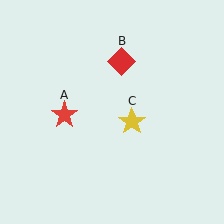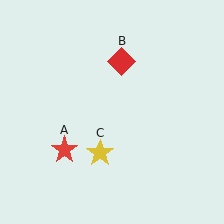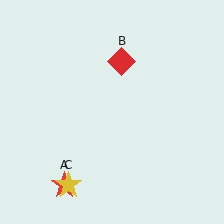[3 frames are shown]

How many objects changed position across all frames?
2 objects changed position: red star (object A), yellow star (object C).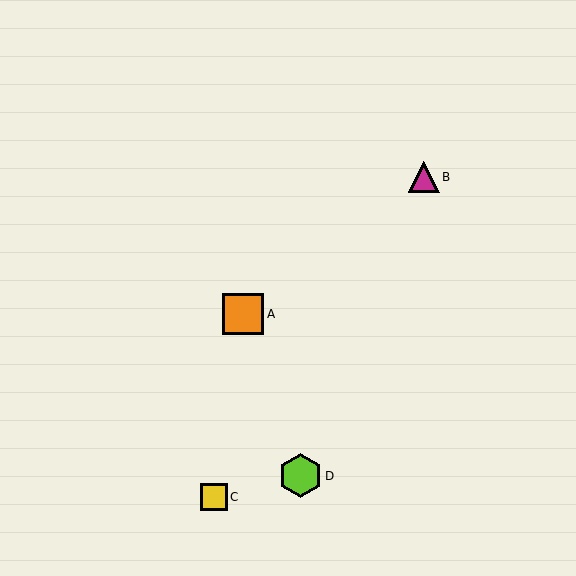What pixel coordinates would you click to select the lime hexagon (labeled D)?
Click at (300, 476) to select the lime hexagon D.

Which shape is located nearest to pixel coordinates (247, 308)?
The orange square (labeled A) at (243, 314) is nearest to that location.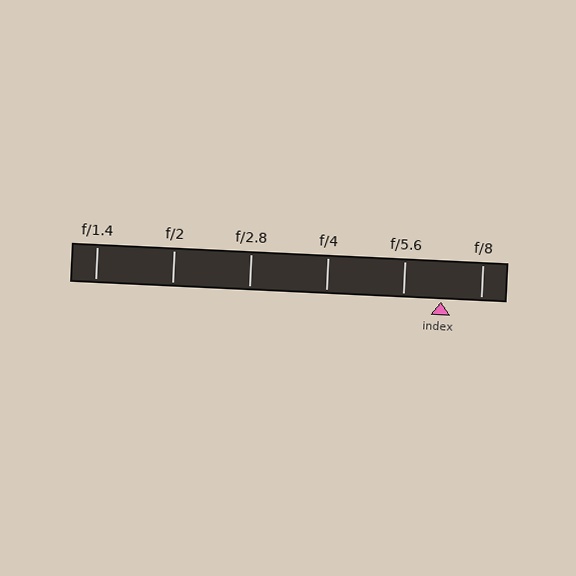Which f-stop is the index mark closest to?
The index mark is closest to f/5.6.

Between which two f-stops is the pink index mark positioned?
The index mark is between f/5.6 and f/8.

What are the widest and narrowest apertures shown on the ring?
The widest aperture shown is f/1.4 and the narrowest is f/8.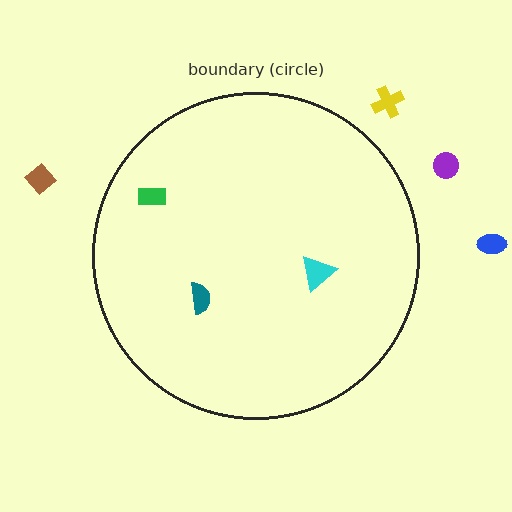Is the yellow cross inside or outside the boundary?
Outside.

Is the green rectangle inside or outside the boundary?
Inside.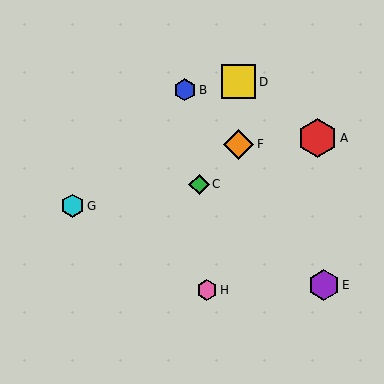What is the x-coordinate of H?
Object H is at x≈207.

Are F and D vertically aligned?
Yes, both are at x≈239.